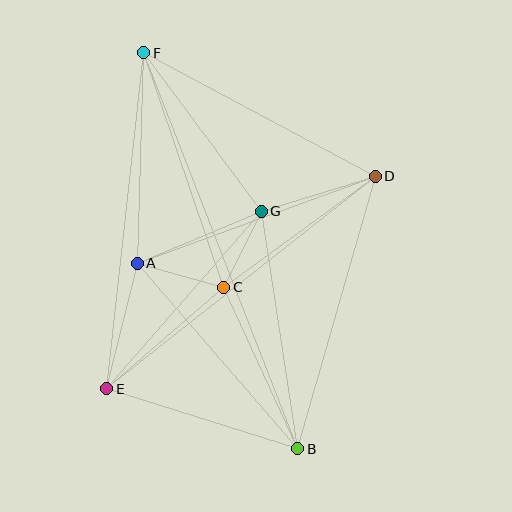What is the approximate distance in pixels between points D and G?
The distance between D and G is approximately 119 pixels.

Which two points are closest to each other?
Points C and G are closest to each other.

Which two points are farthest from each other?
Points B and F are farthest from each other.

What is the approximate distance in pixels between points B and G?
The distance between B and G is approximately 240 pixels.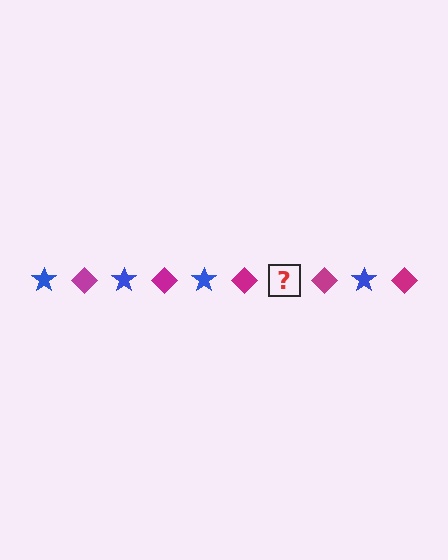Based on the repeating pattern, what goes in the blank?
The blank should be a blue star.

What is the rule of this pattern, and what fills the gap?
The rule is that the pattern alternates between blue star and magenta diamond. The gap should be filled with a blue star.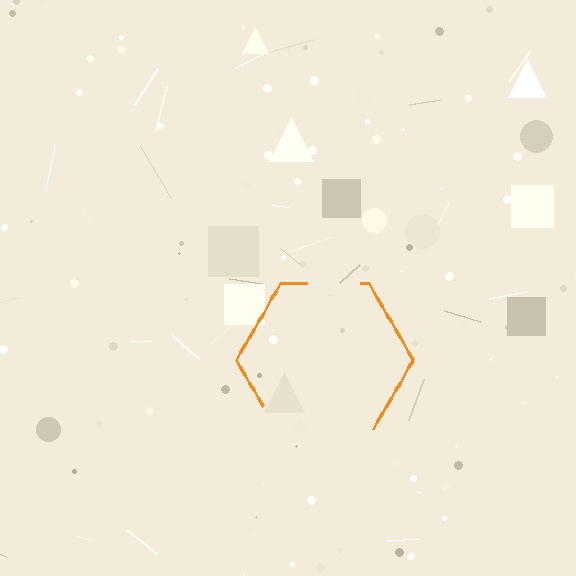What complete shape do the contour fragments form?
The contour fragments form a hexagon.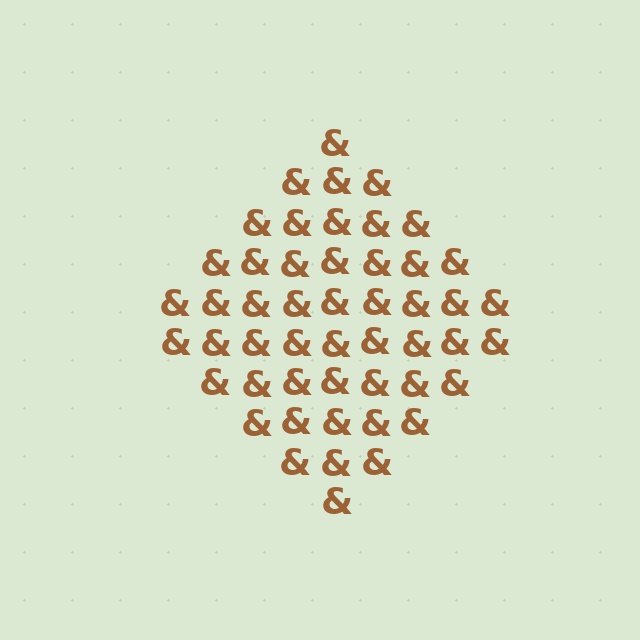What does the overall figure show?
The overall figure shows a diamond.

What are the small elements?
The small elements are ampersands.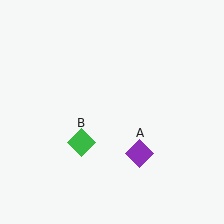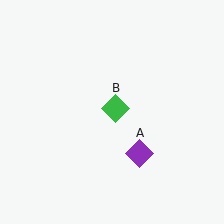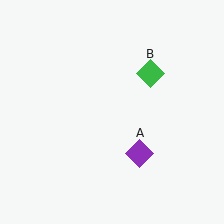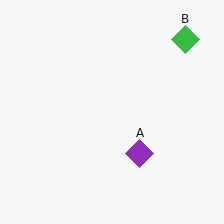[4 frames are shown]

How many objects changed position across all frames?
1 object changed position: green diamond (object B).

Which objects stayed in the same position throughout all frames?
Purple diamond (object A) remained stationary.